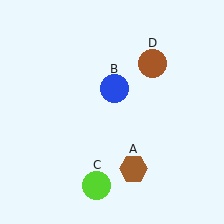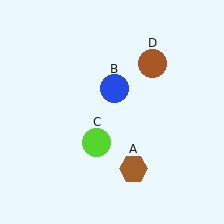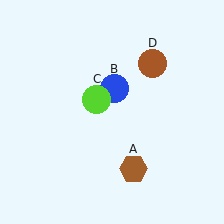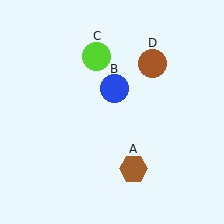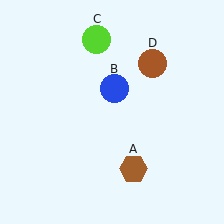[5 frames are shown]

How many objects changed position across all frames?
1 object changed position: lime circle (object C).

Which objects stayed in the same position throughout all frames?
Brown hexagon (object A) and blue circle (object B) and brown circle (object D) remained stationary.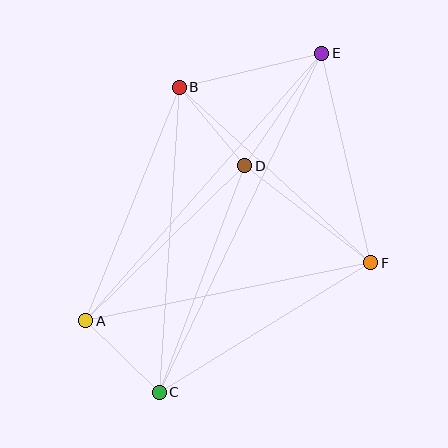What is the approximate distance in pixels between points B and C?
The distance between B and C is approximately 305 pixels.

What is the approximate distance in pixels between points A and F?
The distance between A and F is approximately 290 pixels.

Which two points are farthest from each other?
Points C and E are farthest from each other.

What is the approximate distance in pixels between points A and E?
The distance between A and E is approximately 357 pixels.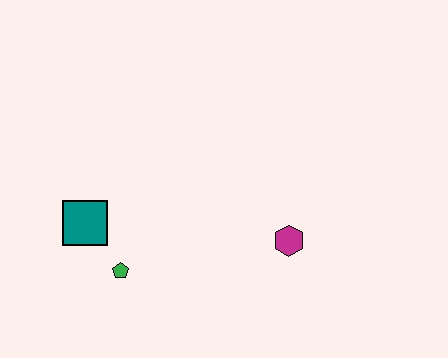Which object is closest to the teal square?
The green pentagon is closest to the teal square.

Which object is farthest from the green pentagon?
The magenta hexagon is farthest from the green pentagon.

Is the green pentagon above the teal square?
No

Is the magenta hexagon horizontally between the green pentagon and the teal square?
No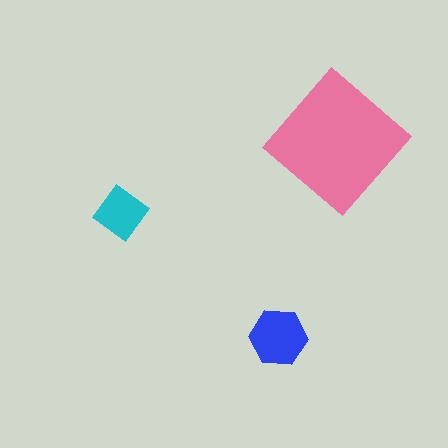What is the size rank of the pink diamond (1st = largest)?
1st.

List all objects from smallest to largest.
The cyan diamond, the blue hexagon, the pink diamond.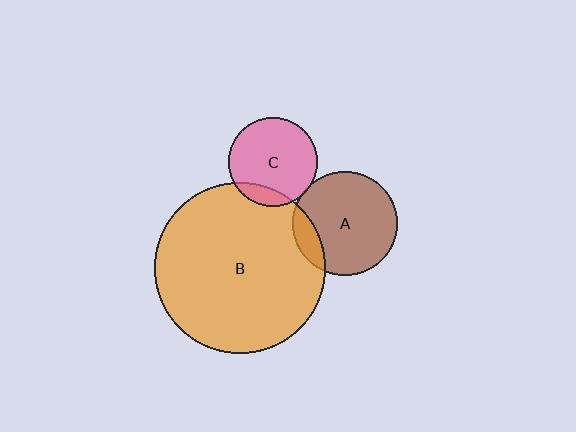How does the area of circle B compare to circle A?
Approximately 2.7 times.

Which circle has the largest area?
Circle B (orange).